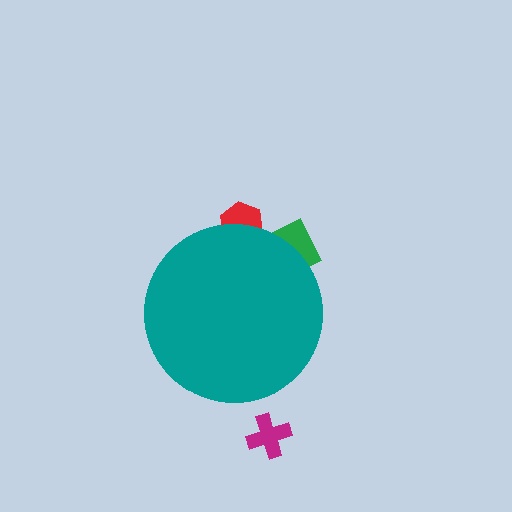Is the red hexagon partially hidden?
Yes, the red hexagon is partially hidden behind the teal circle.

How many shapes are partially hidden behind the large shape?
2 shapes are partially hidden.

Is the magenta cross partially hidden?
No, the magenta cross is fully visible.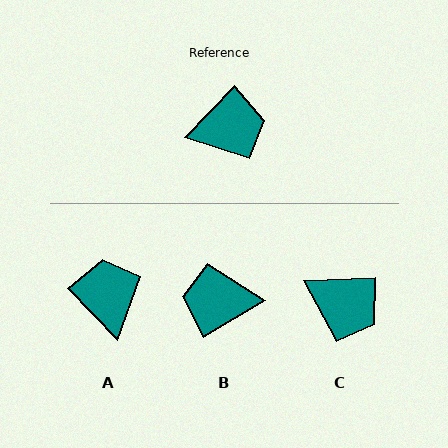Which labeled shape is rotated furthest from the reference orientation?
B, about 165 degrees away.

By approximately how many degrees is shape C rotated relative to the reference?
Approximately 44 degrees clockwise.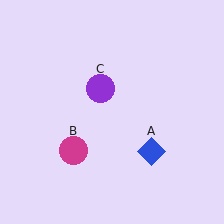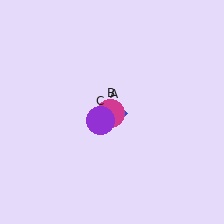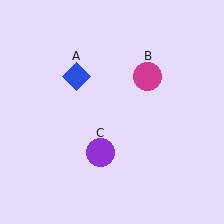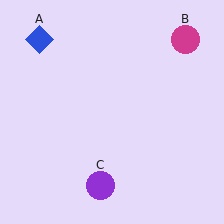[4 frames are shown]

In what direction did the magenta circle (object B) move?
The magenta circle (object B) moved up and to the right.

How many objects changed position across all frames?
3 objects changed position: blue diamond (object A), magenta circle (object B), purple circle (object C).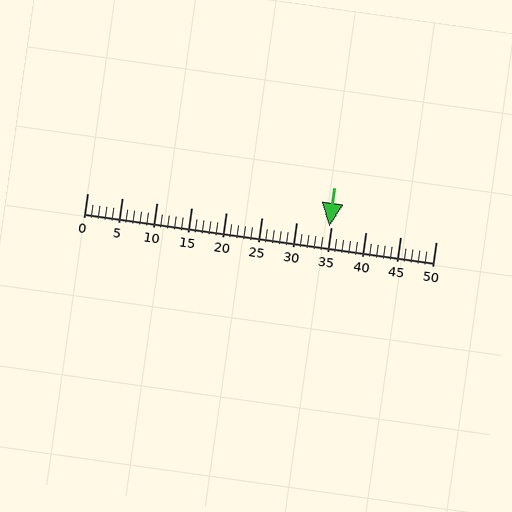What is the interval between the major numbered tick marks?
The major tick marks are spaced 5 units apart.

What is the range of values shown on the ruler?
The ruler shows values from 0 to 50.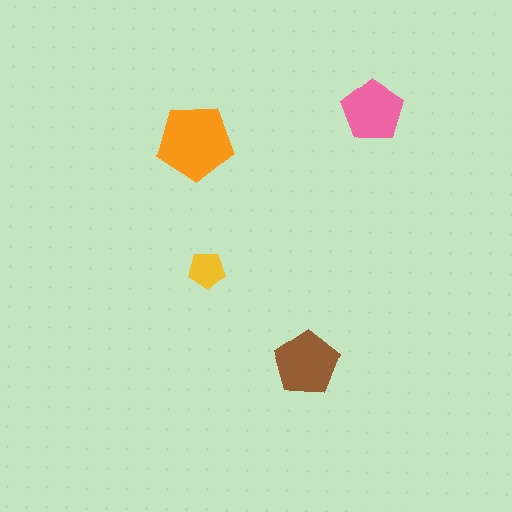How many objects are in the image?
There are 4 objects in the image.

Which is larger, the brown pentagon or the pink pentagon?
The brown one.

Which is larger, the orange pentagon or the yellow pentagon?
The orange one.